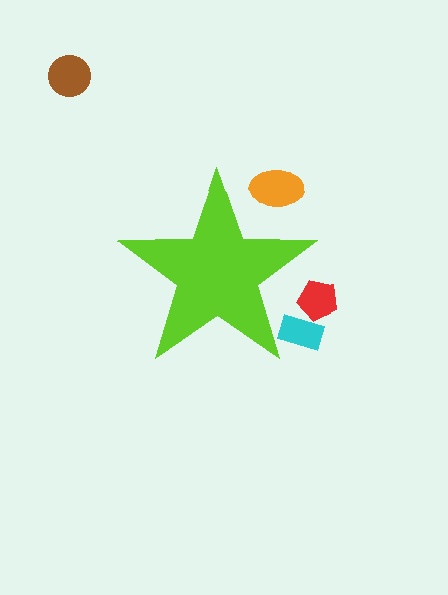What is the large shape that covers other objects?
A lime star.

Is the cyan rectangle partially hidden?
Yes, the cyan rectangle is partially hidden behind the lime star.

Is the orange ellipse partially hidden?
Yes, the orange ellipse is partially hidden behind the lime star.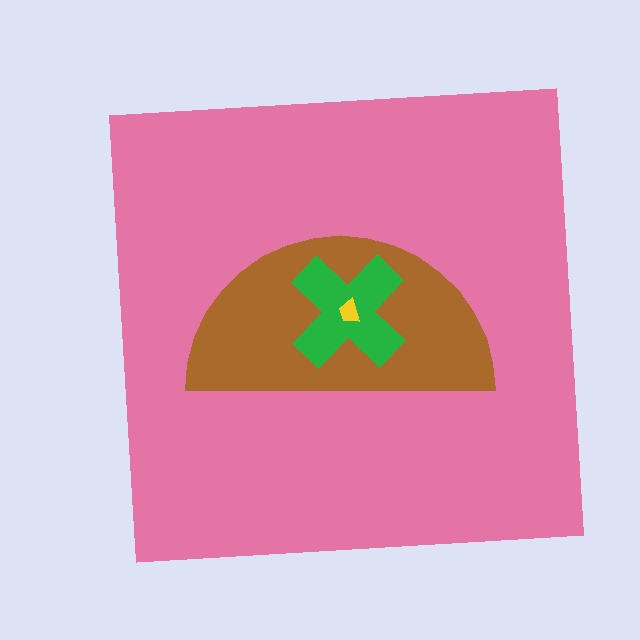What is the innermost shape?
The yellow trapezoid.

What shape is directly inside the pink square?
The brown semicircle.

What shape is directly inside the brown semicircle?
The green cross.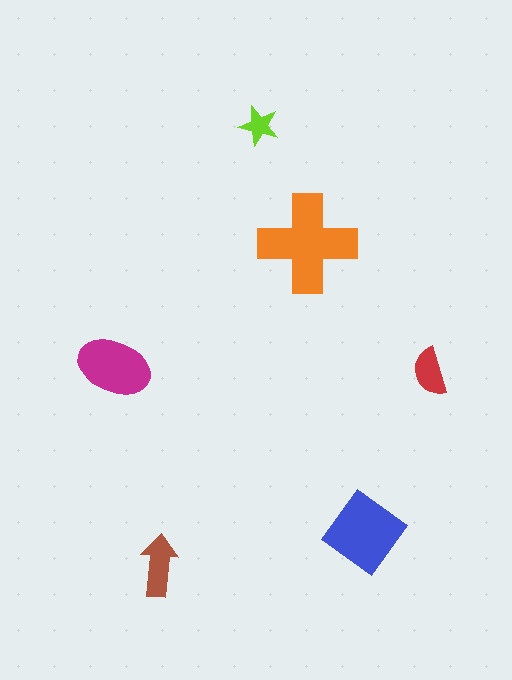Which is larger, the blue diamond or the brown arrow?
The blue diamond.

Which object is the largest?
The orange cross.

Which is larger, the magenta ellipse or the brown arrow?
The magenta ellipse.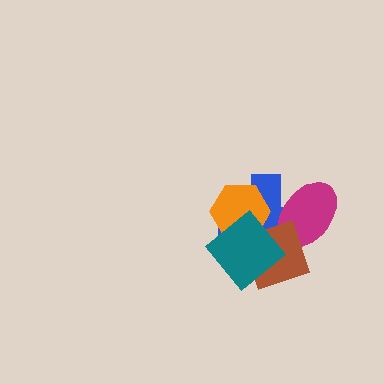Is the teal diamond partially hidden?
No, no other shape covers it.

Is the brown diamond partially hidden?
Yes, it is partially covered by another shape.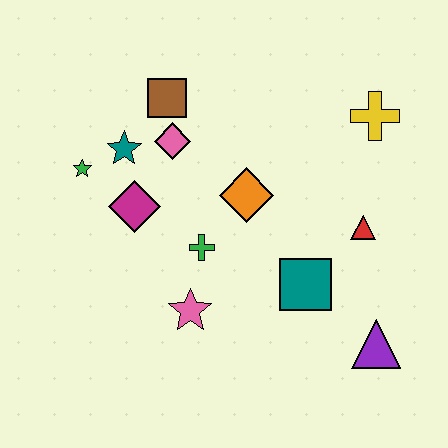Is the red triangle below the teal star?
Yes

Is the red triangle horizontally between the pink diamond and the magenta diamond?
No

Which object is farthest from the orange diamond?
The purple triangle is farthest from the orange diamond.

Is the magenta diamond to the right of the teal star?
Yes